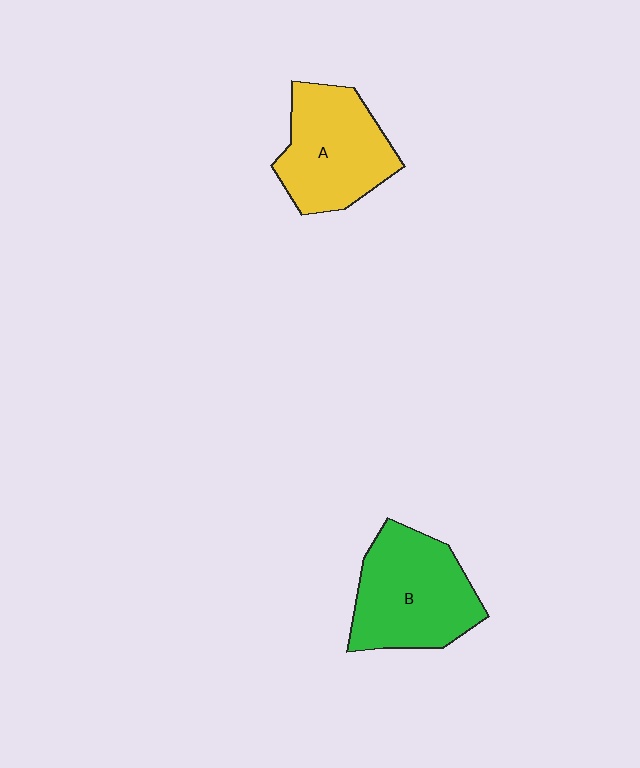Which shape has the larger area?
Shape B (green).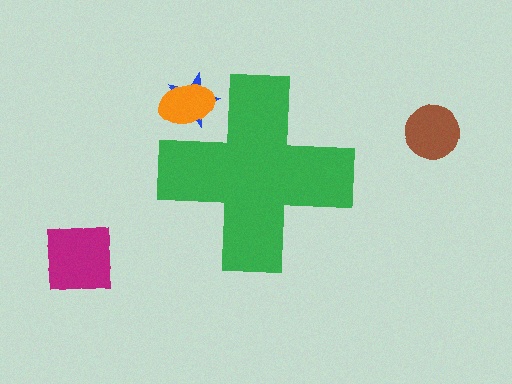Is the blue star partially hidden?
Yes, the blue star is partially hidden behind the green cross.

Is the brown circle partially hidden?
No, the brown circle is fully visible.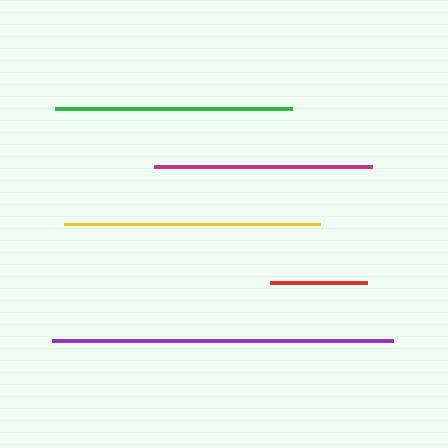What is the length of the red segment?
The red segment is approximately 97 pixels long.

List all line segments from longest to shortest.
From longest to shortest: purple, yellow, green, magenta, red.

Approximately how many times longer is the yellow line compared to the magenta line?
The yellow line is approximately 1.2 times the length of the magenta line.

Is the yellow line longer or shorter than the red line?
The yellow line is longer than the red line.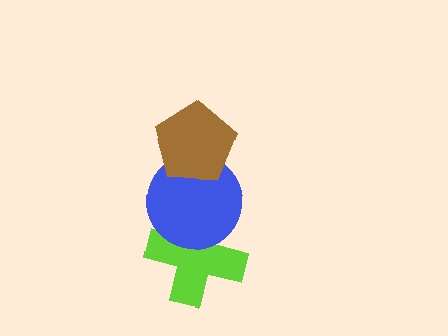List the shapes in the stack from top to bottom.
From top to bottom: the brown pentagon, the blue circle, the lime cross.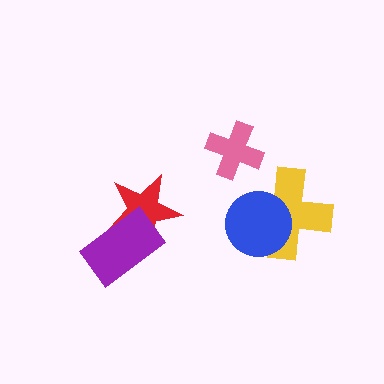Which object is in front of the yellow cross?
The blue circle is in front of the yellow cross.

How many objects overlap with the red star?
1 object overlaps with the red star.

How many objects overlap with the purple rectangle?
1 object overlaps with the purple rectangle.